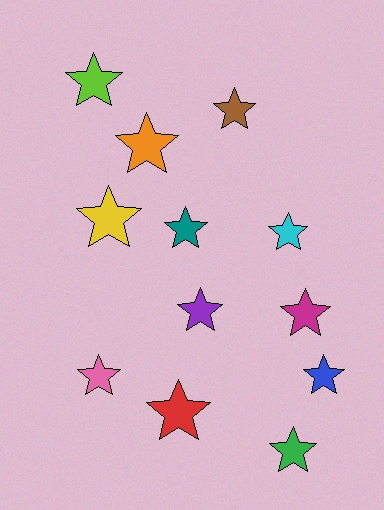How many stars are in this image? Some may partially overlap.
There are 12 stars.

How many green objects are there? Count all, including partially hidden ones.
There is 1 green object.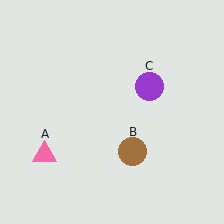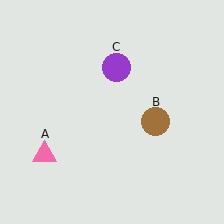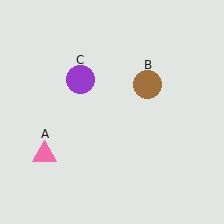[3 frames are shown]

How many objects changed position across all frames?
2 objects changed position: brown circle (object B), purple circle (object C).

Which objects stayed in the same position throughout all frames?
Pink triangle (object A) remained stationary.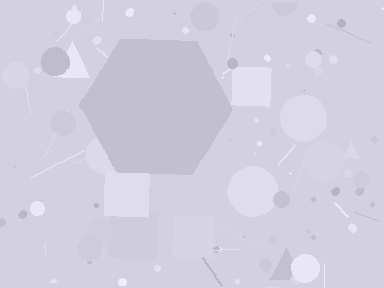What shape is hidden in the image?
A hexagon is hidden in the image.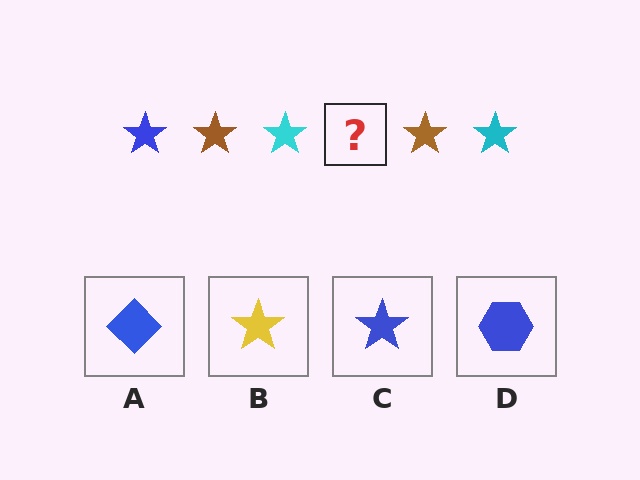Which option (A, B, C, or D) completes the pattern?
C.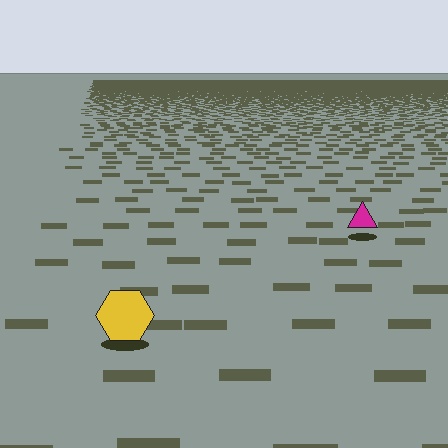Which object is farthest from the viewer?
The magenta triangle is farthest from the viewer. It appears smaller and the ground texture around it is denser.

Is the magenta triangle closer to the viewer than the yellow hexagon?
No. The yellow hexagon is closer — you can tell from the texture gradient: the ground texture is coarser near it.